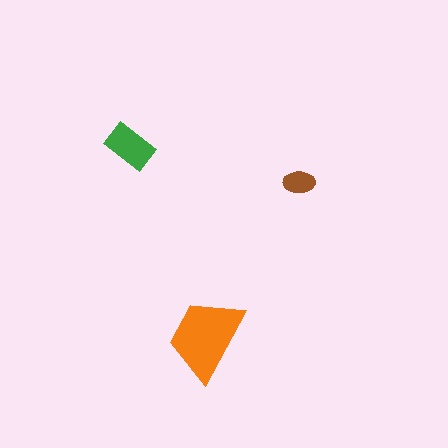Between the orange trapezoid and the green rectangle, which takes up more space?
The orange trapezoid.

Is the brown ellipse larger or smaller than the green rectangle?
Smaller.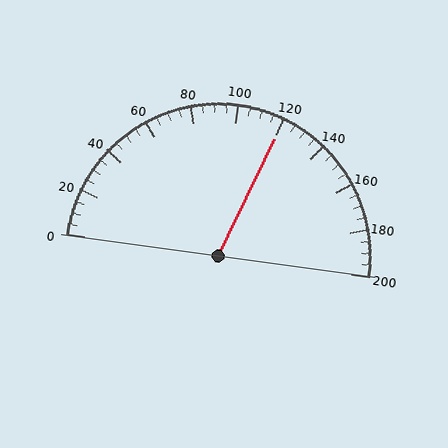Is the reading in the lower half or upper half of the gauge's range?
The reading is in the upper half of the range (0 to 200).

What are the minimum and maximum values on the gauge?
The gauge ranges from 0 to 200.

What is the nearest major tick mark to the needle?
The nearest major tick mark is 120.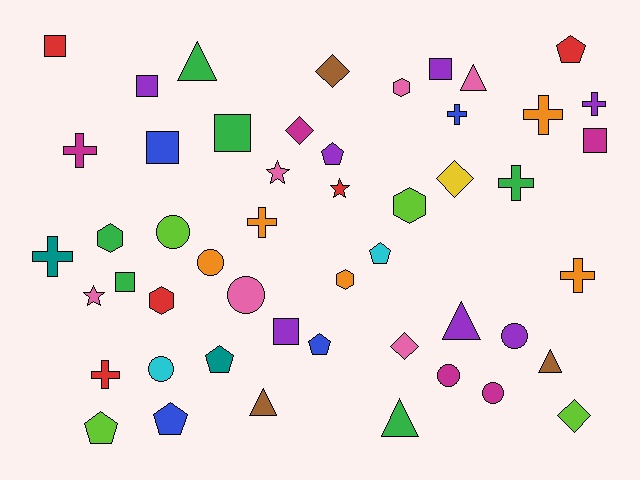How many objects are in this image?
There are 50 objects.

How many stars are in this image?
There are 3 stars.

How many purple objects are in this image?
There are 7 purple objects.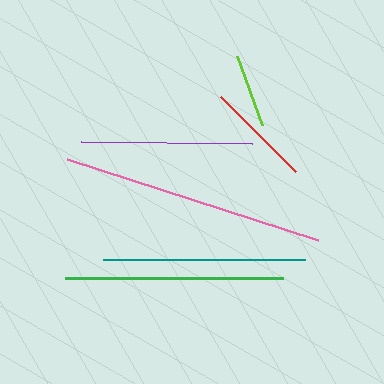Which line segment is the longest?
The pink line is the longest at approximately 264 pixels.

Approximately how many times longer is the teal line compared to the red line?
The teal line is approximately 1.9 times the length of the red line.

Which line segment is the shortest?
The lime line is the shortest at approximately 74 pixels.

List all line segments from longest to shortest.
From longest to shortest: pink, green, teal, purple, red, lime.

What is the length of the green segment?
The green segment is approximately 218 pixels long.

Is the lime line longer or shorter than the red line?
The red line is longer than the lime line.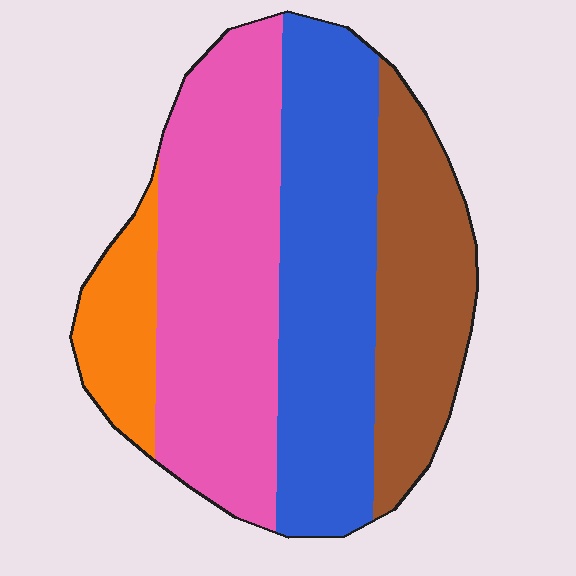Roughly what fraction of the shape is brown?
Brown covers around 20% of the shape.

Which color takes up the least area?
Orange, at roughly 10%.